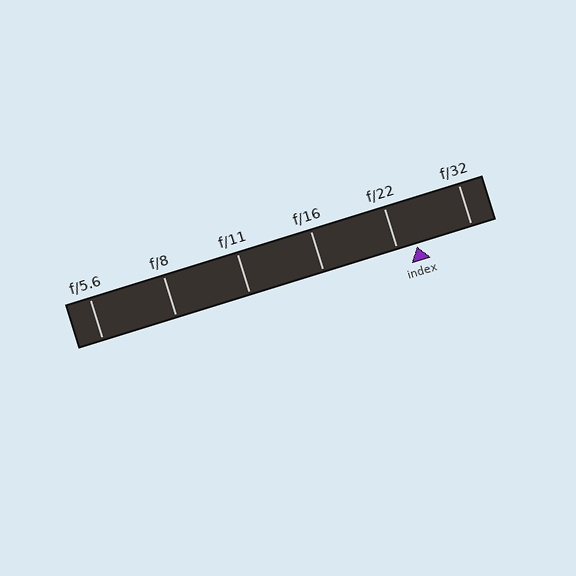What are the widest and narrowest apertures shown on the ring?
The widest aperture shown is f/5.6 and the narrowest is f/32.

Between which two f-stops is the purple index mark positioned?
The index mark is between f/22 and f/32.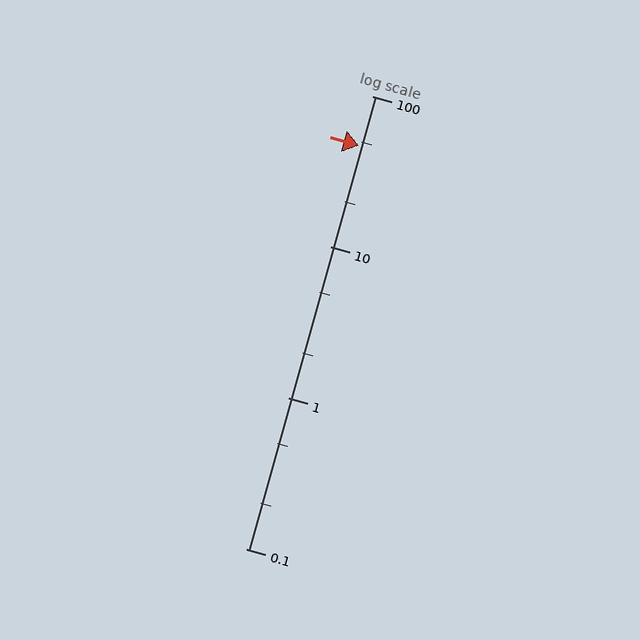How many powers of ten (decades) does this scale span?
The scale spans 3 decades, from 0.1 to 100.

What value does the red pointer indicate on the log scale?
The pointer indicates approximately 47.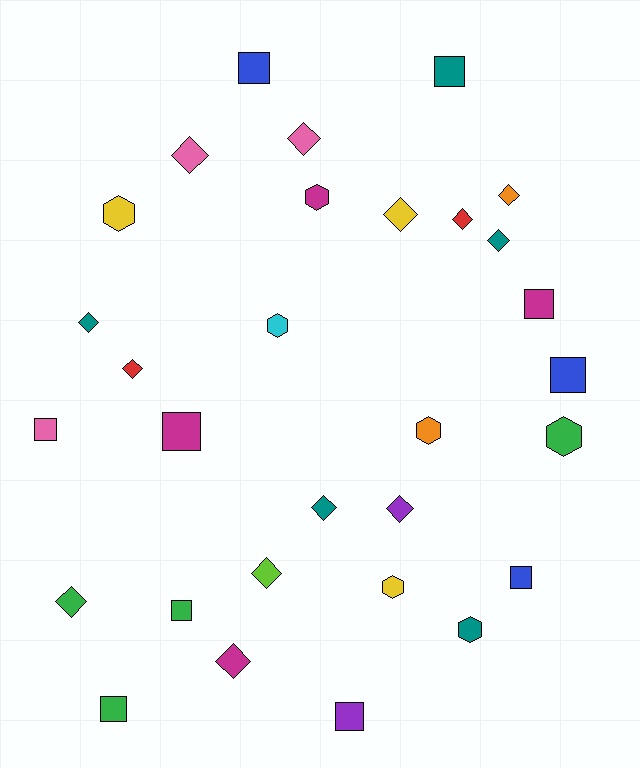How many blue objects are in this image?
There are 3 blue objects.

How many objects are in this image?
There are 30 objects.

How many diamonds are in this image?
There are 13 diamonds.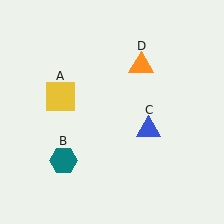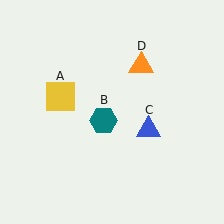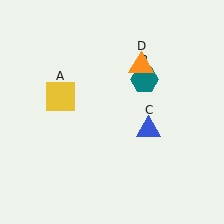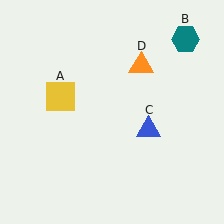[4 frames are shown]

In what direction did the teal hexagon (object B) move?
The teal hexagon (object B) moved up and to the right.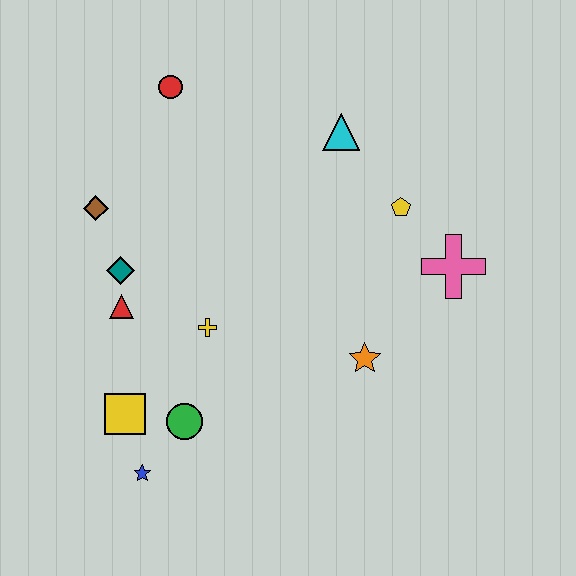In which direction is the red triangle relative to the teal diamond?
The red triangle is below the teal diamond.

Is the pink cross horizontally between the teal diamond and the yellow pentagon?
No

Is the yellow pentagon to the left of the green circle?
No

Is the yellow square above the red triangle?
No